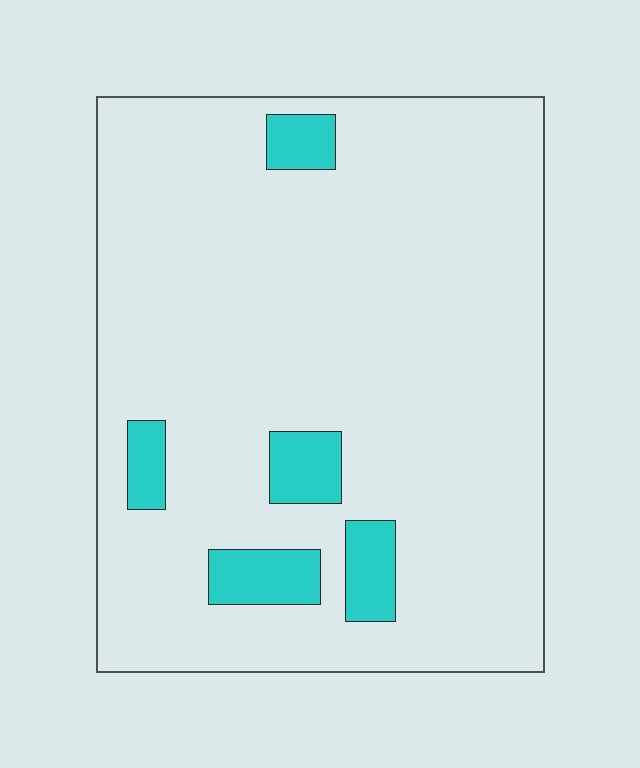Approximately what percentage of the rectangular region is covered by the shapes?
Approximately 10%.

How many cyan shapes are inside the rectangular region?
5.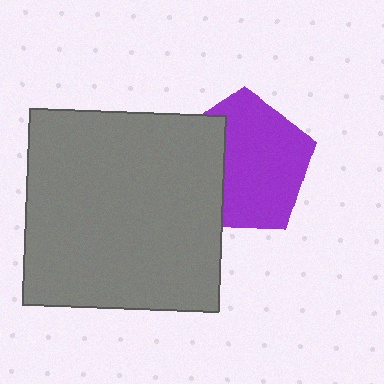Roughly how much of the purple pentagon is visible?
Most of it is visible (roughly 67%).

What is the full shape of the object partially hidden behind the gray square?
The partially hidden object is a purple pentagon.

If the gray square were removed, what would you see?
You would see the complete purple pentagon.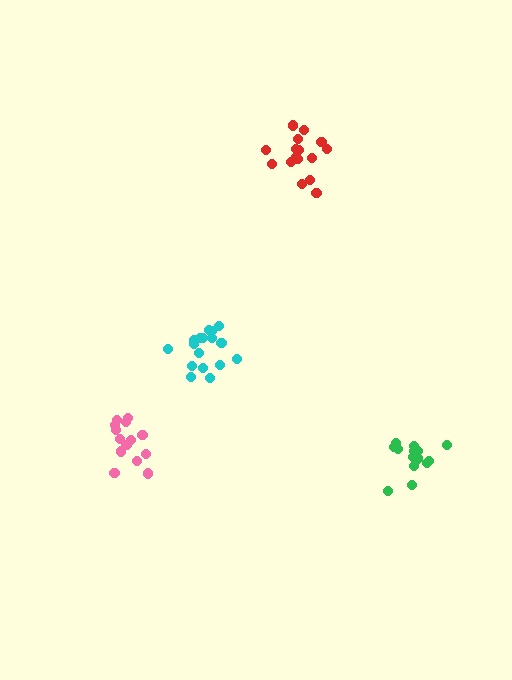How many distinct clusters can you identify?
There are 4 distinct clusters.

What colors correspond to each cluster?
The clusters are colored: green, red, cyan, pink.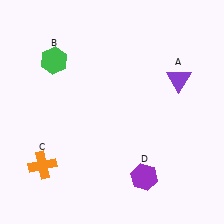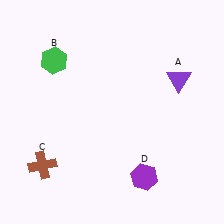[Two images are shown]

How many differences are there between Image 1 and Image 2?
There is 1 difference between the two images.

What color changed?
The cross (C) changed from orange in Image 1 to brown in Image 2.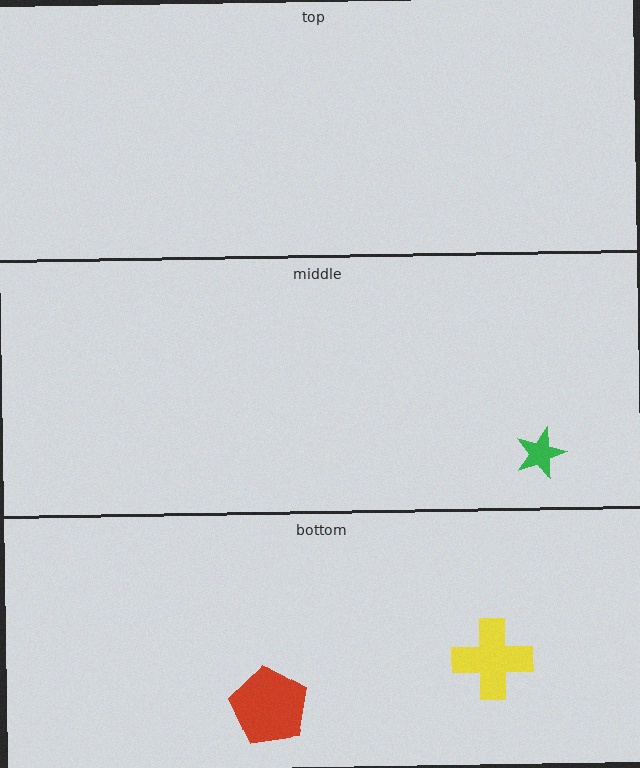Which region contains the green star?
The middle region.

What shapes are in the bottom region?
The yellow cross, the red pentagon.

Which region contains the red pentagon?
The bottom region.